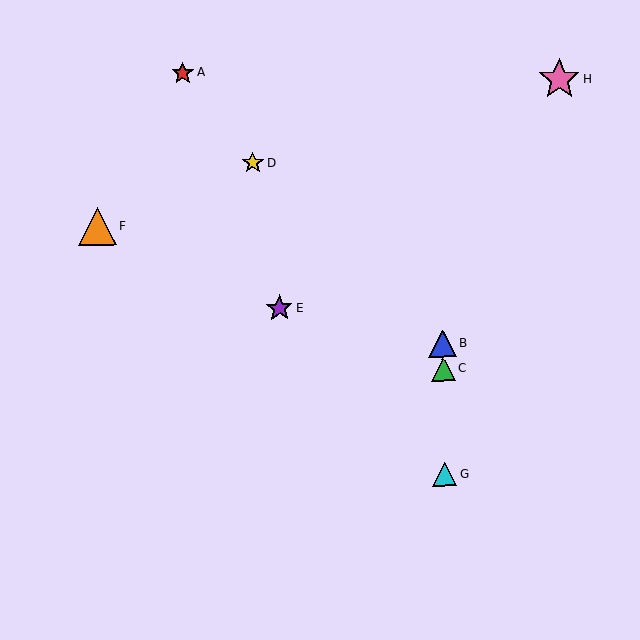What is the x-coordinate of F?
Object F is at x≈97.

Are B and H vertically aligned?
No, B is at x≈443 and H is at x≈559.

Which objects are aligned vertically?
Objects B, C, G are aligned vertically.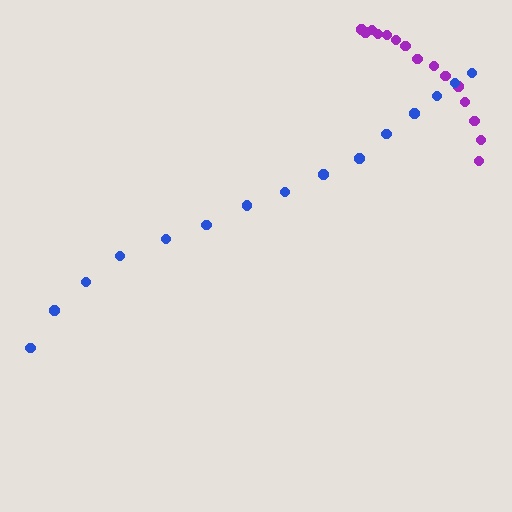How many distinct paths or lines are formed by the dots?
There are 2 distinct paths.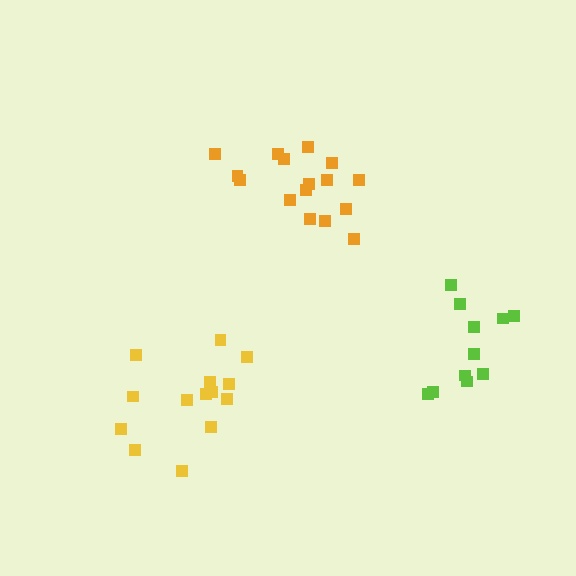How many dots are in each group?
Group 1: 14 dots, Group 2: 16 dots, Group 3: 11 dots (41 total).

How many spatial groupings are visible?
There are 3 spatial groupings.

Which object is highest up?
The orange cluster is topmost.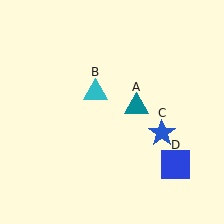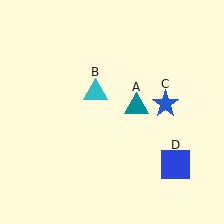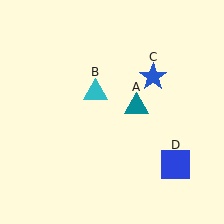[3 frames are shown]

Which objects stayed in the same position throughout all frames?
Teal triangle (object A) and cyan triangle (object B) and blue square (object D) remained stationary.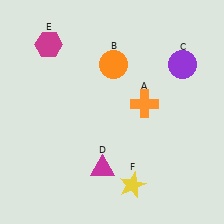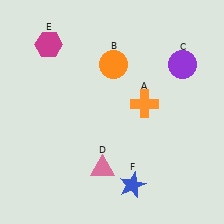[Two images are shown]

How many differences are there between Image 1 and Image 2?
There are 2 differences between the two images.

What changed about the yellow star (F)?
In Image 1, F is yellow. In Image 2, it changed to blue.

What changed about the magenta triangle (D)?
In Image 1, D is magenta. In Image 2, it changed to pink.